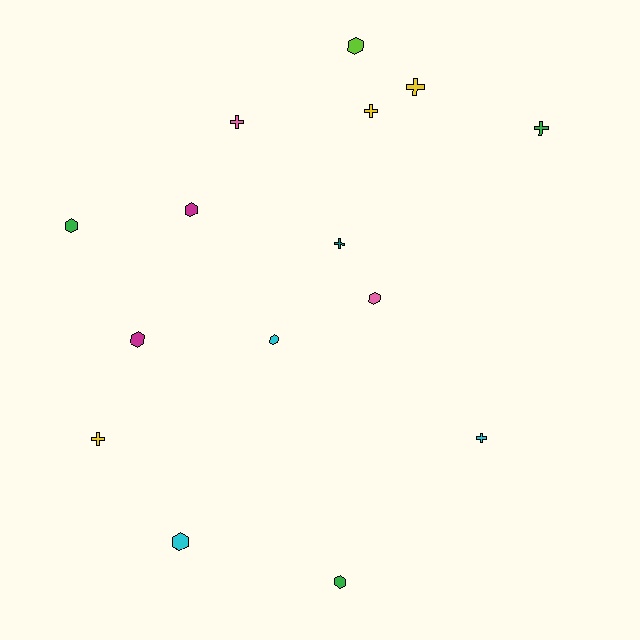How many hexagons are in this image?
There are 8 hexagons.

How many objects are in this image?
There are 15 objects.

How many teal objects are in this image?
There is 1 teal object.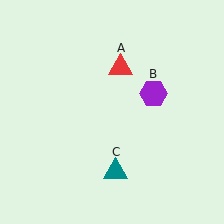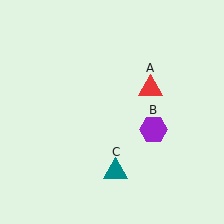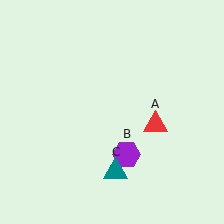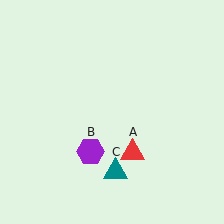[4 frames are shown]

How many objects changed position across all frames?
2 objects changed position: red triangle (object A), purple hexagon (object B).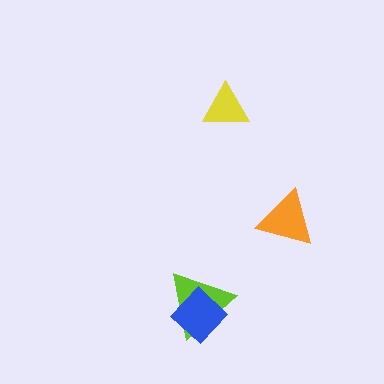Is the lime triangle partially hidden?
Yes, it is partially covered by another shape.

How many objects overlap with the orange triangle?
0 objects overlap with the orange triangle.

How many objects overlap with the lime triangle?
1 object overlaps with the lime triangle.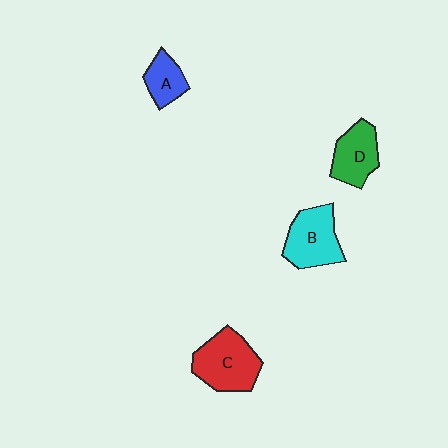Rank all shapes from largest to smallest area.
From largest to smallest: C (red), B (cyan), D (green), A (blue).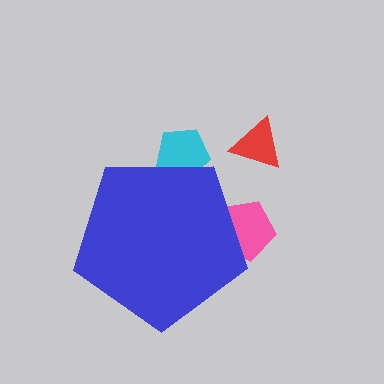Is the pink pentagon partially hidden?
Yes, the pink pentagon is partially hidden behind the blue pentagon.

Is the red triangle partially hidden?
No, the red triangle is fully visible.